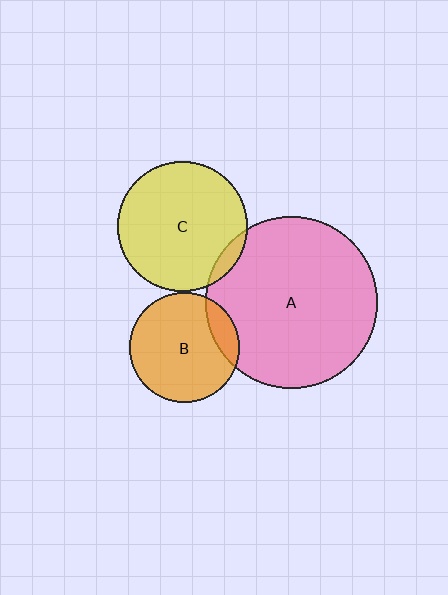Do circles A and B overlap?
Yes.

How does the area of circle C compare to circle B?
Approximately 1.4 times.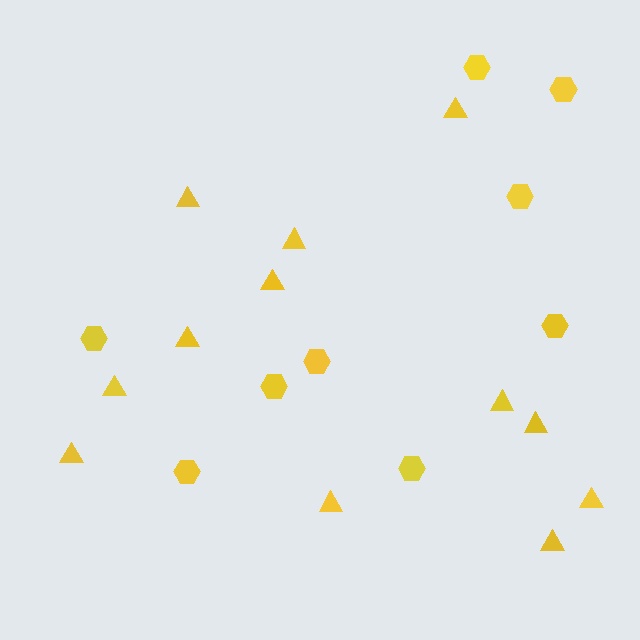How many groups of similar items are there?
There are 2 groups: one group of triangles (12) and one group of hexagons (9).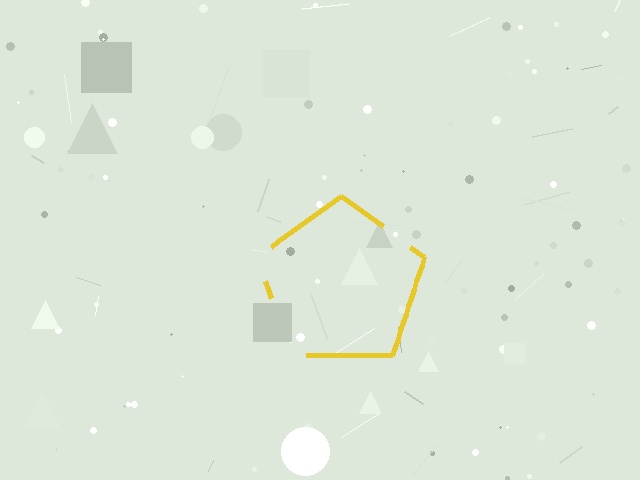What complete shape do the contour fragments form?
The contour fragments form a pentagon.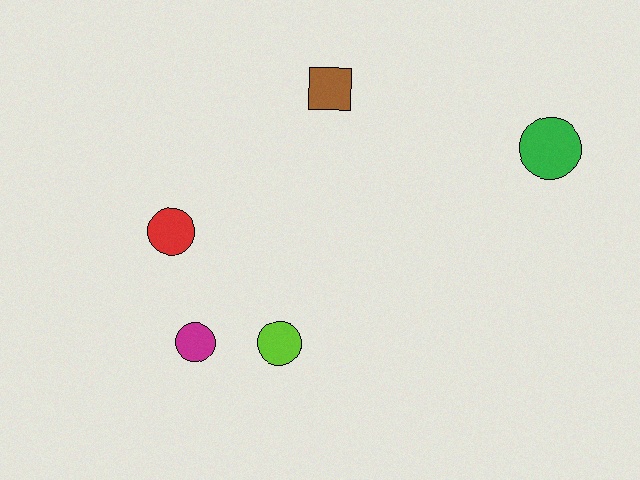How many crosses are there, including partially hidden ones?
There are no crosses.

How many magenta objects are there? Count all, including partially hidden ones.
There is 1 magenta object.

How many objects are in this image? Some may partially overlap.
There are 5 objects.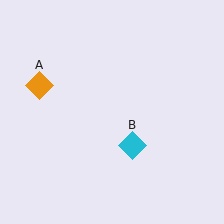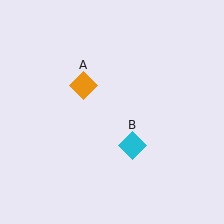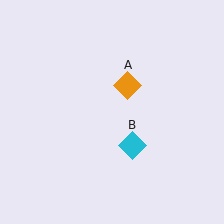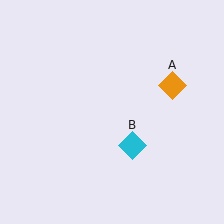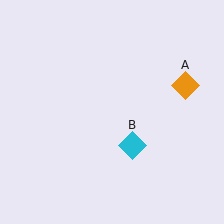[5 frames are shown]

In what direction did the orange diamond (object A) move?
The orange diamond (object A) moved right.